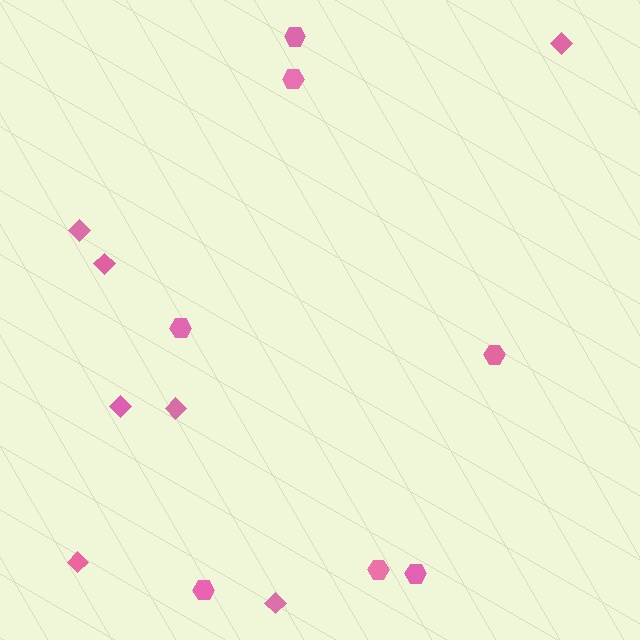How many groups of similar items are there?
There are 2 groups: one group of hexagons (7) and one group of diamonds (7).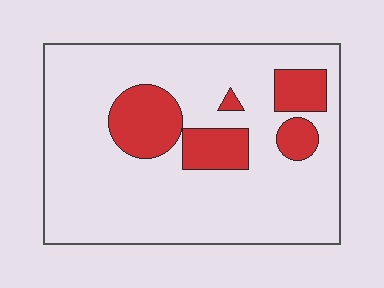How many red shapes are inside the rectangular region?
5.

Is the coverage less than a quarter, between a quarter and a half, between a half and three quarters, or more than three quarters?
Less than a quarter.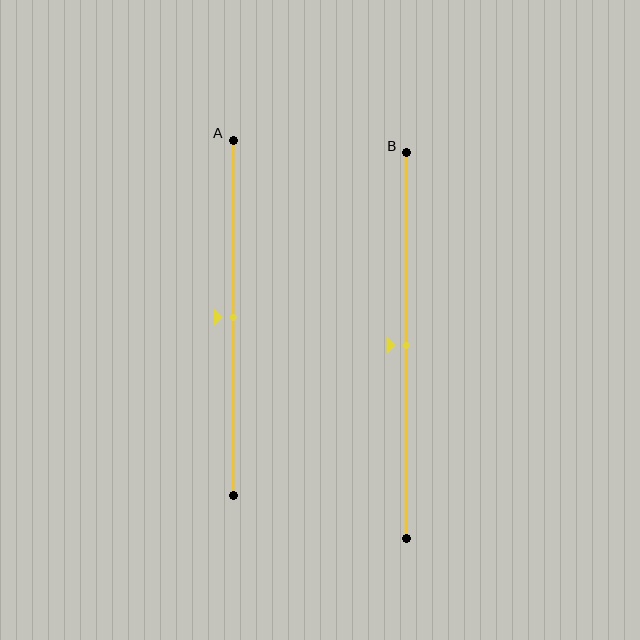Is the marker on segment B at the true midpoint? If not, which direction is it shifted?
Yes, the marker on segment B is at the true midpoint.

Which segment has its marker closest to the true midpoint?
Segment A has its marker closest to the true midpoint.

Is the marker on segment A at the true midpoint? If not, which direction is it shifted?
Yes, the marker on segment A is at the true midpoint.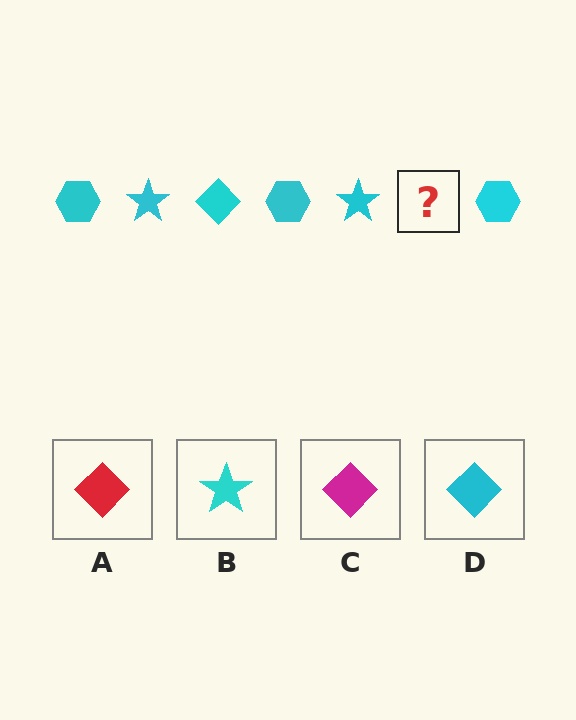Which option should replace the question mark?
Option D.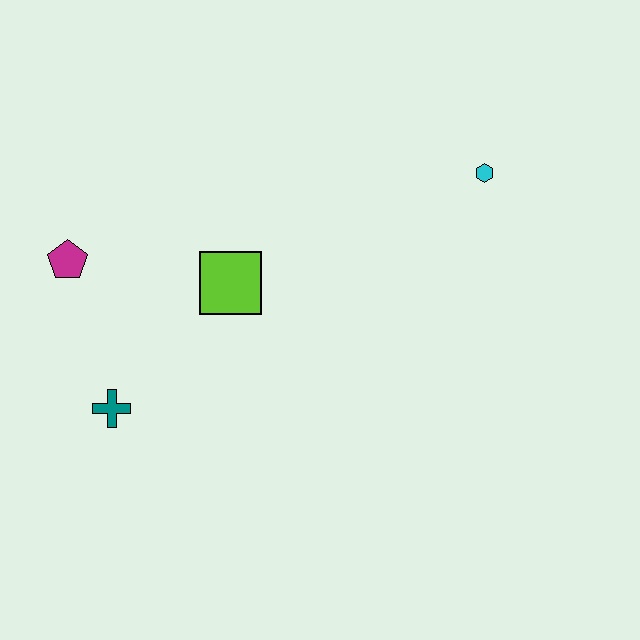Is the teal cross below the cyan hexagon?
Yes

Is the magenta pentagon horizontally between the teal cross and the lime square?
No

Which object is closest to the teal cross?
The magenta pentagon is closest to the teal cross.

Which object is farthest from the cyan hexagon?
The teal cross is farthest from the cyan hexagon.